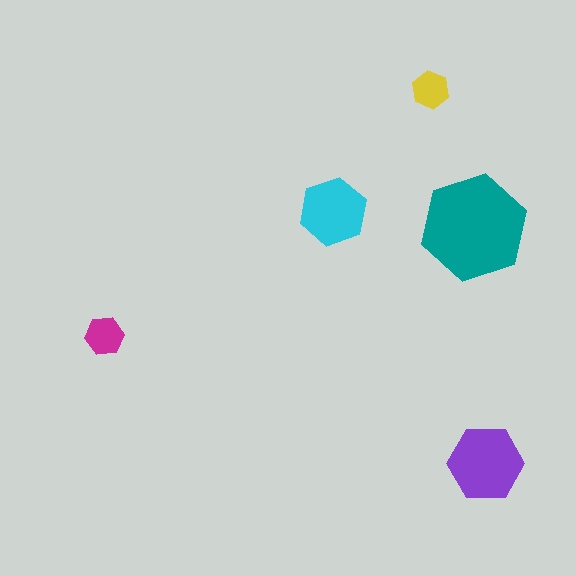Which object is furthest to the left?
The magenta hexagon is leftmost.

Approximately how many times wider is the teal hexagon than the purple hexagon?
About 1.5 times wider.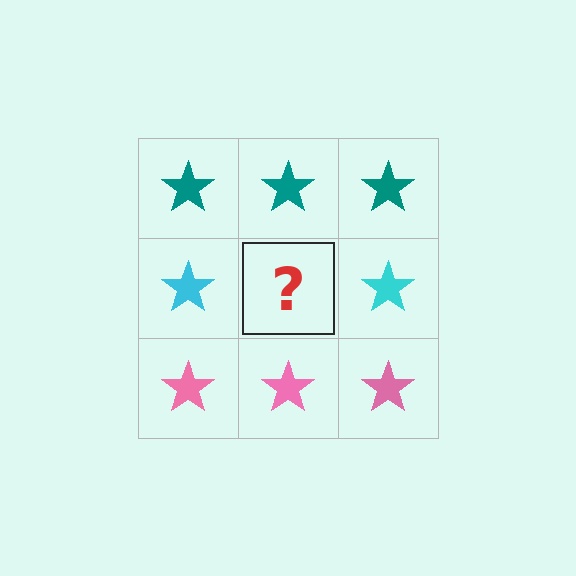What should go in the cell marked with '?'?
The missing cell should contain a cyan star.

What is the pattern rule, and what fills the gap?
The rule is that each row has a consistent color. The gap should be filled with a cyan star.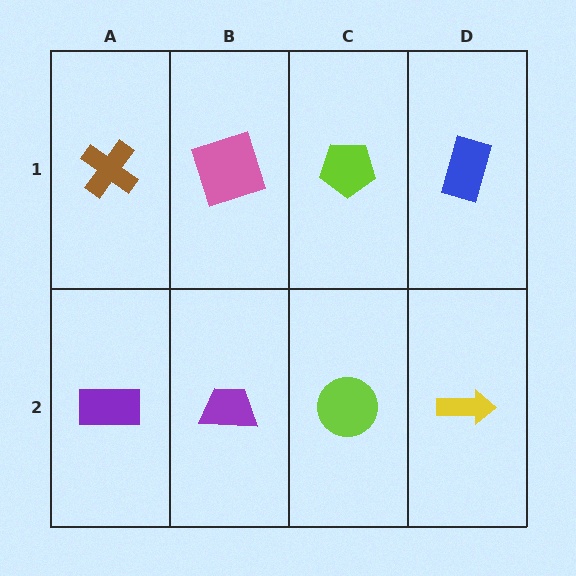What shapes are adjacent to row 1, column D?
A yellow arrow (row 2, column D), a lime pentagon (row 1, column C).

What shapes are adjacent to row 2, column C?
A lime pentagon (row 1, column C), a purple trapezoid (row 2, column B), a yellow arrow (row 2, column D).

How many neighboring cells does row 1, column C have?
3.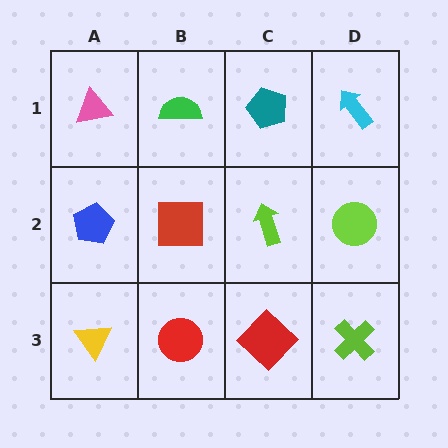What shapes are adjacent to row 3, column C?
A lime arrow (row 2, column C), a red circle (row 3, column B), a lime cross (row 3, column D).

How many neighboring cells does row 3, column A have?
2.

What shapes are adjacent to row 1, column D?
A lime circle (row 2, column D), a teal pentagon (row 1, column C).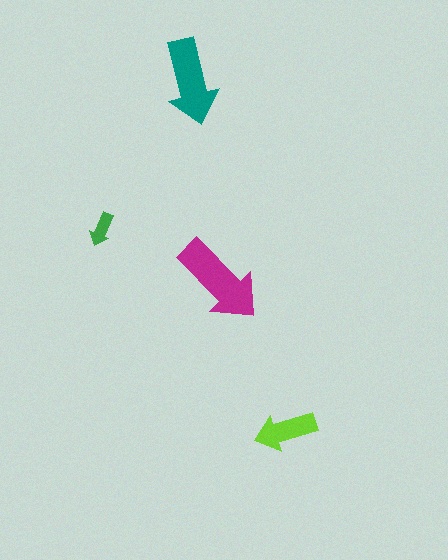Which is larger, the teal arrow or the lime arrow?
The teal one.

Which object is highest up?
The teal arrow is topmost.